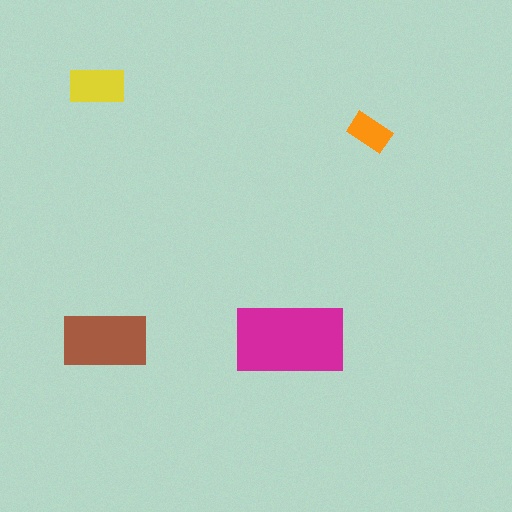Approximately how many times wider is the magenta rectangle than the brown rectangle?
About 1.5 times wider.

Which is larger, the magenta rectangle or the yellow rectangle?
The magenta one.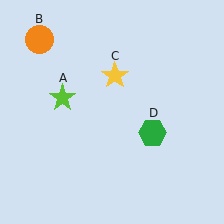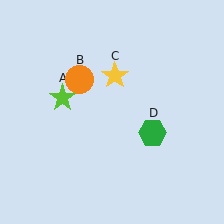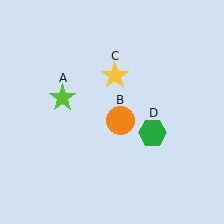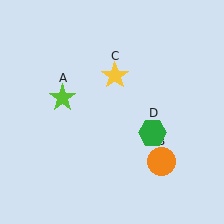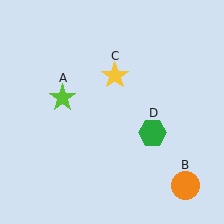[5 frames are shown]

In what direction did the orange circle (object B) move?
The orange circle (object B) moved down and to the right.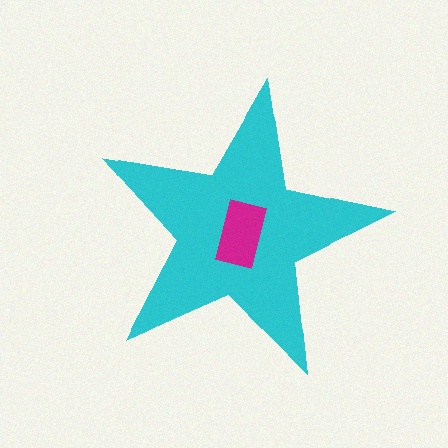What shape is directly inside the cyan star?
The magenta rectangle.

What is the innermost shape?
The magenta rectangle.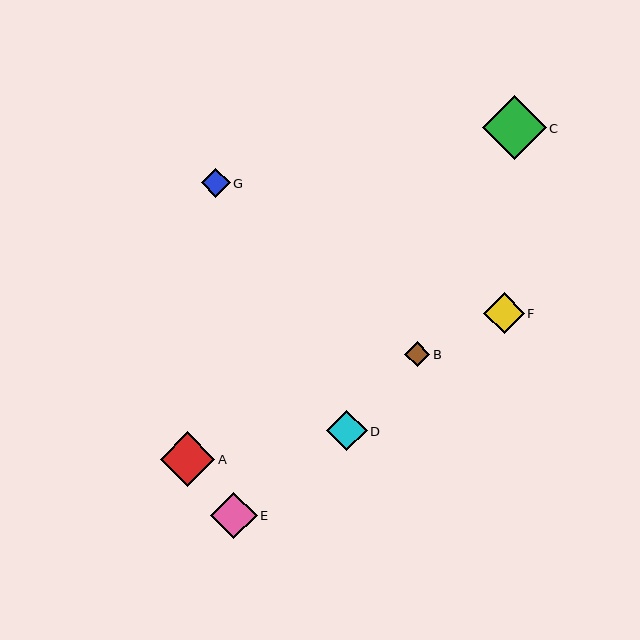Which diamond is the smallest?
Diamond B is the smallest with a size of approximately 25 pixels.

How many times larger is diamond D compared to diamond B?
Diamond D is approximately 1.6 times the size of diamond B.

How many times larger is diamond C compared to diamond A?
Diamond C is approximately 1.2 times the size of diamond A.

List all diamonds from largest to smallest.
From largest to smallest: C, A, E, F, D, G, B.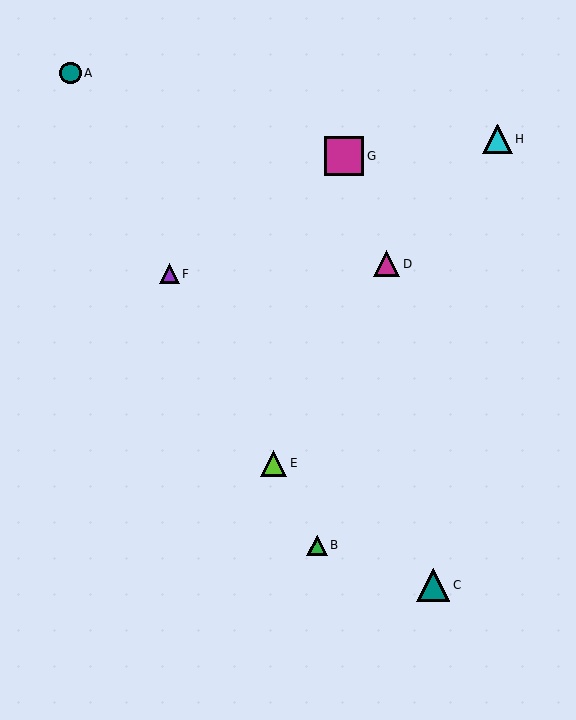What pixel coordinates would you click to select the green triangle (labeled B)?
Click at (317, 545) to select the green triangle B.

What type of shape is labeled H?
Shape H is a cyan triangle.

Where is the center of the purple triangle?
The center of the purple triangle is at (169, 274).